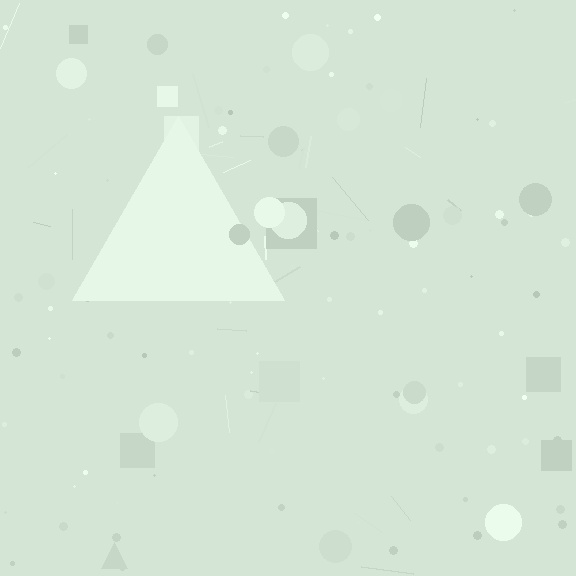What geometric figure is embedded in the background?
A triangle is embedded in the background.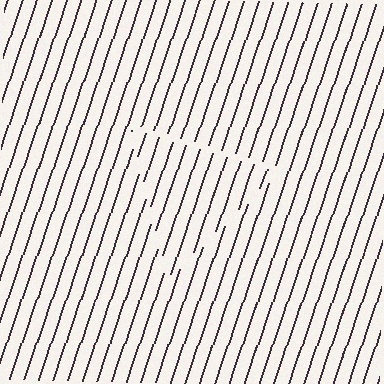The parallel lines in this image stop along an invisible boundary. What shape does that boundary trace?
An illusory triangle. The interior of the shape contains the same grating, shifted by half a period — the contour is defined by the phase discontinuity where line-ends from the inner and outer gratings abut.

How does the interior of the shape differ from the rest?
The interior of the shape contains the same grating, shifted by half a period — the contour is defined by the phase discontinuity where line-ends from the inner and outer gratings abut.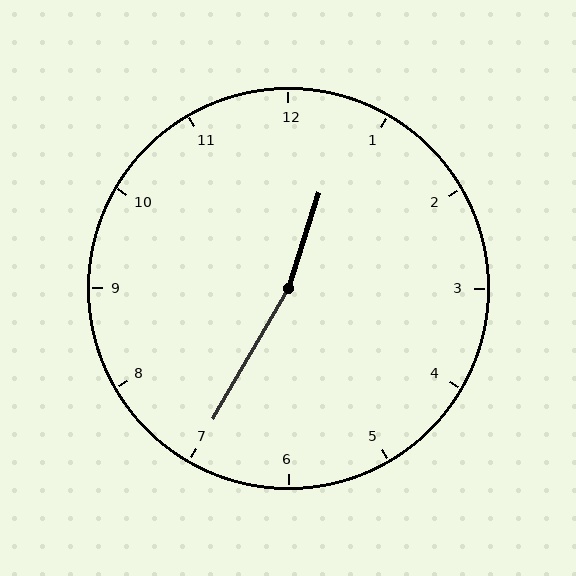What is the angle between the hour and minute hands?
Approximately 168 degrees.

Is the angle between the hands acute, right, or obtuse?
It is obtuse.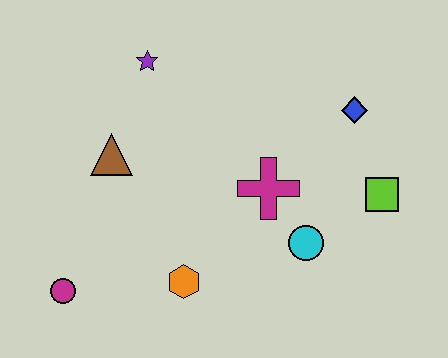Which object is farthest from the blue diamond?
The magenta circle is farthest from the blue diamond.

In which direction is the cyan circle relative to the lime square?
The cyan circle is to the left of the lime square.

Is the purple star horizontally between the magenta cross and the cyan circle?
No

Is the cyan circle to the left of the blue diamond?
Yes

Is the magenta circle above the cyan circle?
No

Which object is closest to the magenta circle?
The orange hexagon is closest to the magenta circle.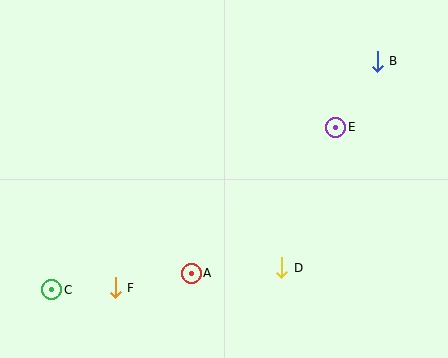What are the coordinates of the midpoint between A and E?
The midpoint between A and E is at (264, 200).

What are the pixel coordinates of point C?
Point C is at (52, 290).